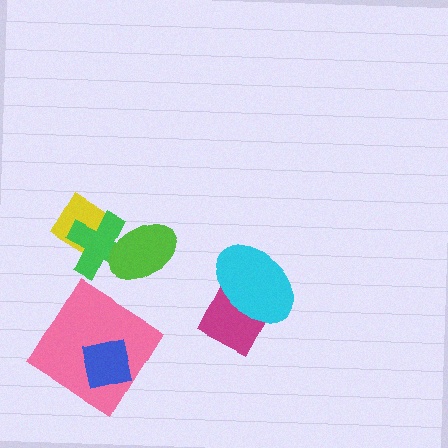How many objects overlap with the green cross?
2 objects overlap with the green cross.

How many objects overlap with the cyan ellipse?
1 object overlaps with the cyan ellipse.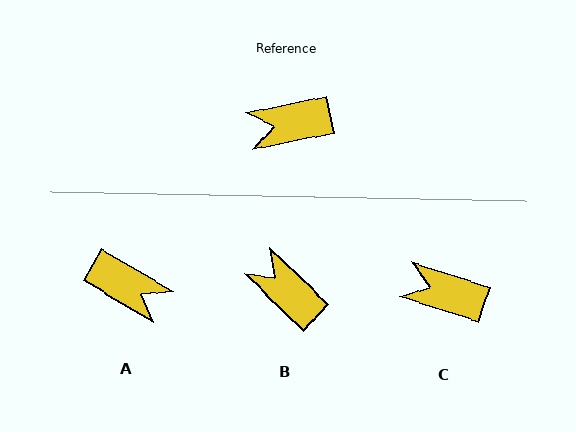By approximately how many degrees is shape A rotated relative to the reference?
Approximately 138 degrees counter-clockwise.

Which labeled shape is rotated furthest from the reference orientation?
A, about 138 degrees away.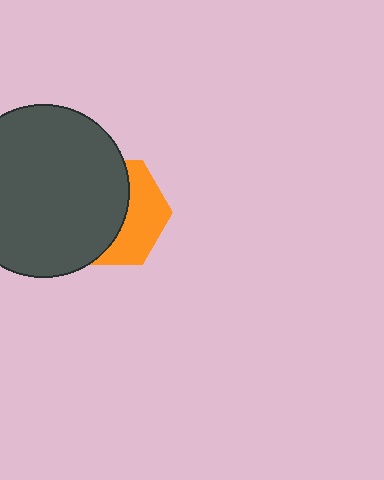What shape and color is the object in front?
The object in front is a dark gray circle.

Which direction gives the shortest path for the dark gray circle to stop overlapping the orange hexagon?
Moving left gives the shortest separation.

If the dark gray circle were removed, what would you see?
You would see the complete orange hexagon.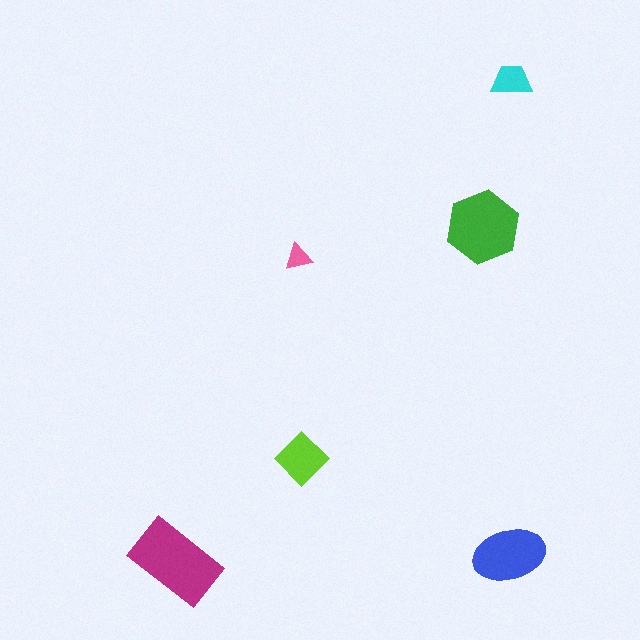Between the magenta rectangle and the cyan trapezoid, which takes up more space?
The magenta rectangle.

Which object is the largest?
The magenta rectangle.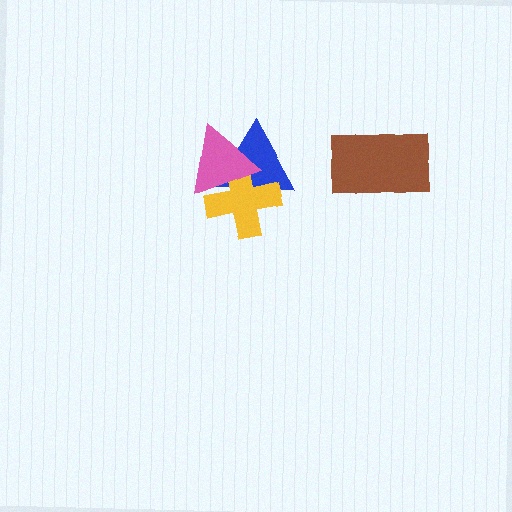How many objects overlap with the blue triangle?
2 objects overlap with the blue triangle.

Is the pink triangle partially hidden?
No, no other shape covers it.